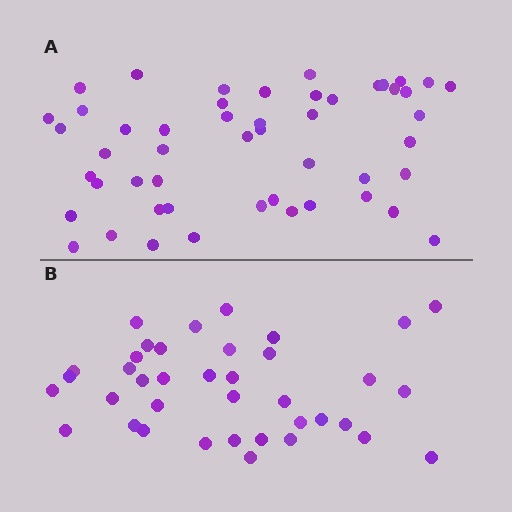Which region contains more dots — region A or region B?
Region A (the top region) has more dots.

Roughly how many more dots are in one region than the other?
Region A has roughly 12 or so more dots than region B.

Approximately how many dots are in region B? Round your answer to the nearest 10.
About 40 dots. (The exact count is 38, which rounds to 40.)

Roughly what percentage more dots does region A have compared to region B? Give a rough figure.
About 30% more.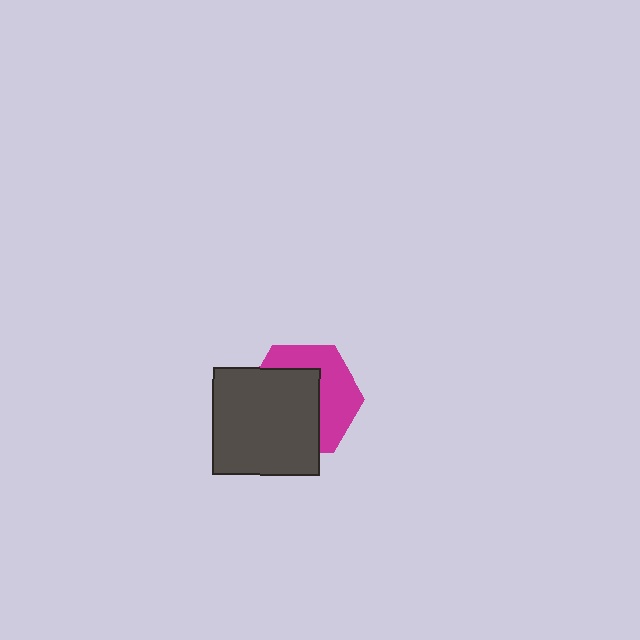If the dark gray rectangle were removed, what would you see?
You would see the complete magenta hexagon.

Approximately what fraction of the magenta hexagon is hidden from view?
Roughly 57% of the magenta hexagon is hidden behind the dark gray rectangle.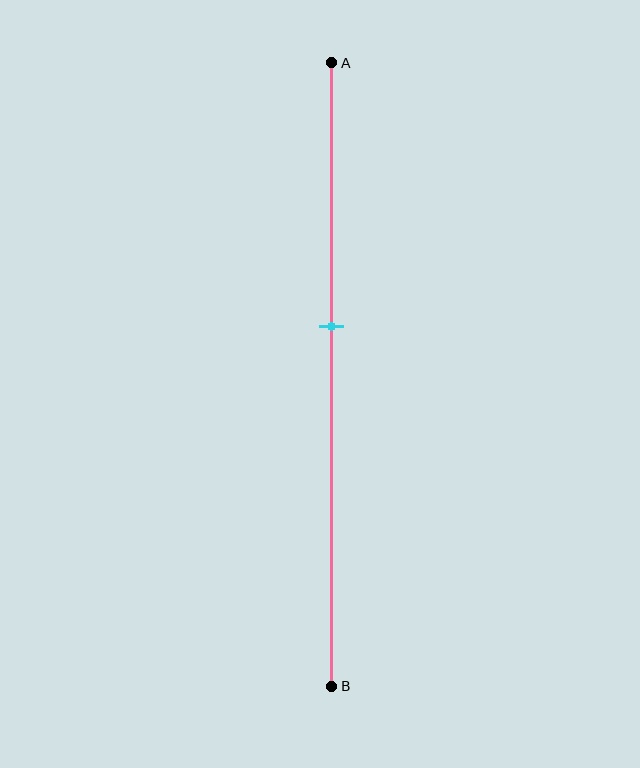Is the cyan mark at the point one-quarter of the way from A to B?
No, the mark is at about 40% from A, not at the 25% one-quarter point.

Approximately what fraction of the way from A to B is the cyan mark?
The cyan mark is approximately 40% of the way from A to B.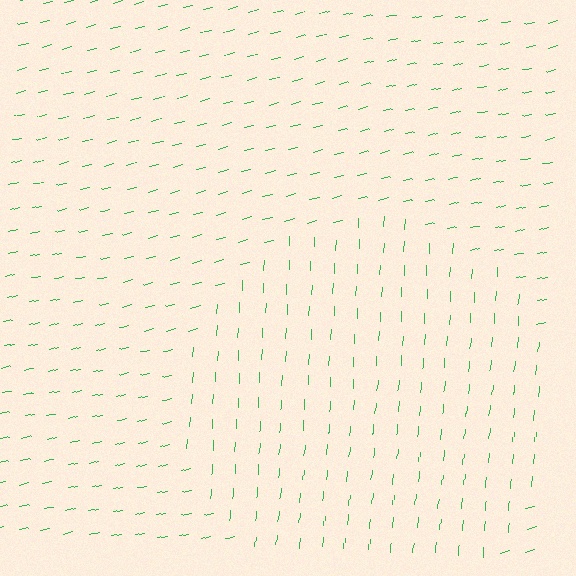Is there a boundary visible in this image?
Yes, there is a texture boundary formed by a change in line orientation.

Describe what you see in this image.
The image is filled with small green line segments. A circle region in the image has lines oriented differently from the surrounding lines, creating a visible texture boundary.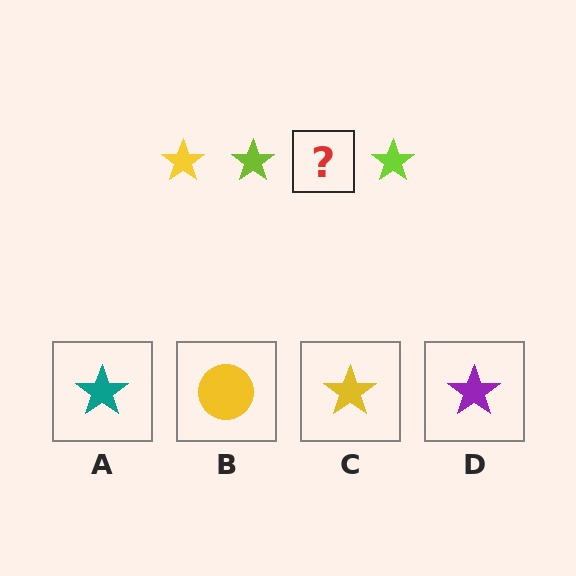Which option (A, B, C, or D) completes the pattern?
C.